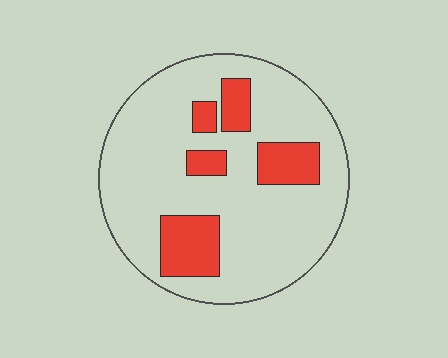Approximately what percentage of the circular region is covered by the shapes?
Approximately 20%.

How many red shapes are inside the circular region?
5.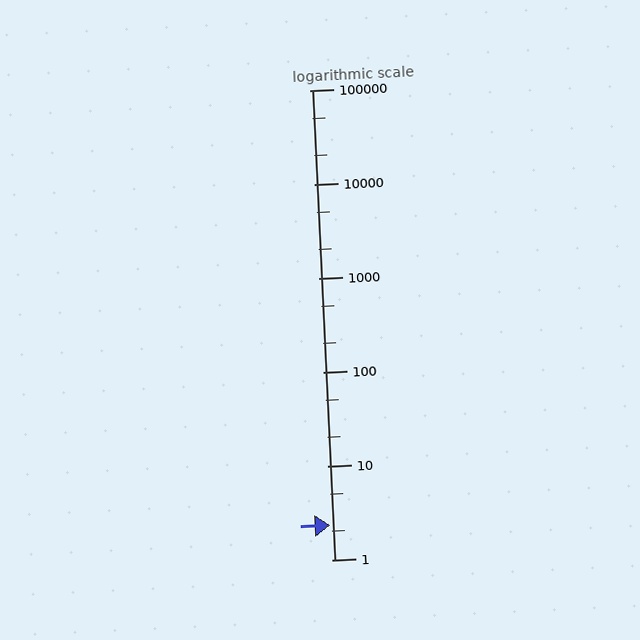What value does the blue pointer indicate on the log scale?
The pointer indicates approximately 2.3.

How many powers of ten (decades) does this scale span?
The scale spans 5 decades, from 1 to 100000.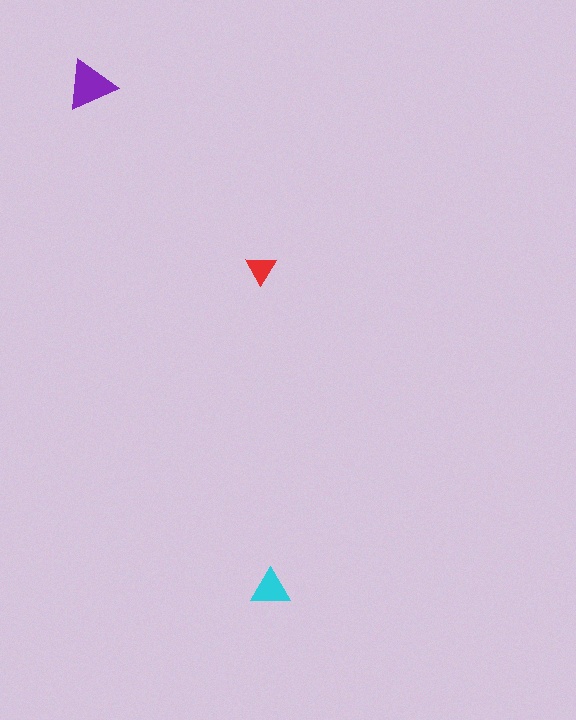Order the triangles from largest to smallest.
the purple one, the cyan one, the red one.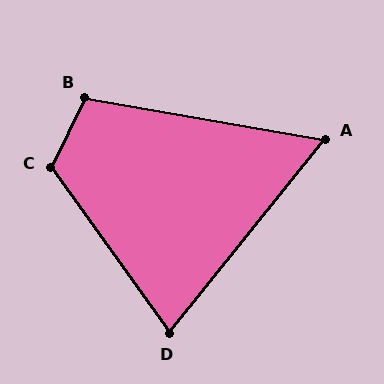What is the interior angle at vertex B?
Approximately 106 degrees (obtuse).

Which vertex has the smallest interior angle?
A, at approximately 61 degrees.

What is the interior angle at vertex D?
Approximately 74 degrees (acute).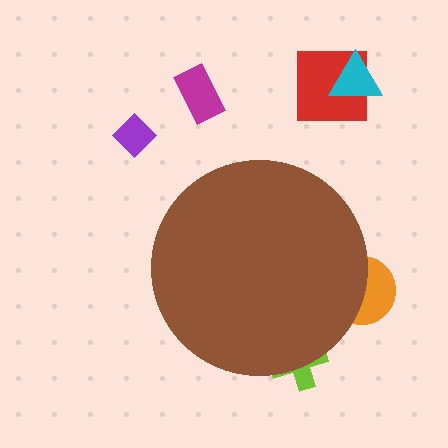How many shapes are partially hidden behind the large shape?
2 shapes are partially hidden.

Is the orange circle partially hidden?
Yes, the orange circle is partially hidden behind the brown circle.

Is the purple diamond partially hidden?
No, the purple diamond is fully visible.